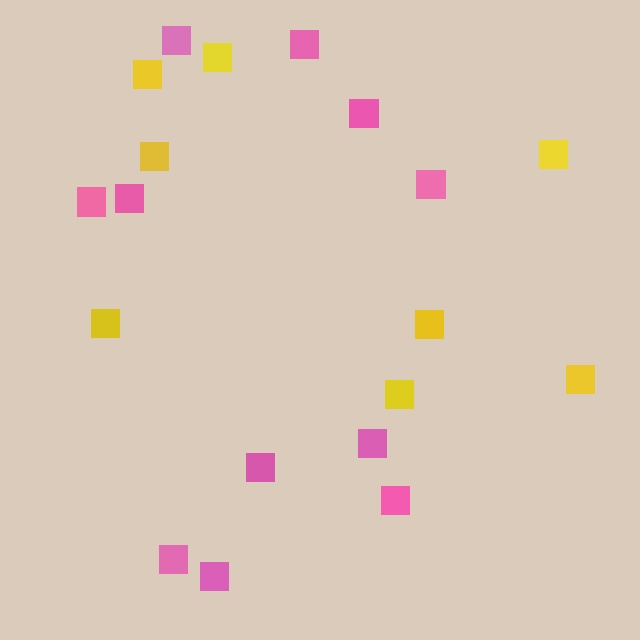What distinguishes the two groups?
There are 2 groups: one group of yellow squares (8) and one group of pink squares (11).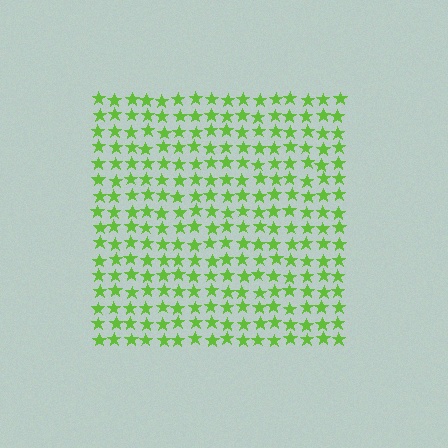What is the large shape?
The large shape is a square.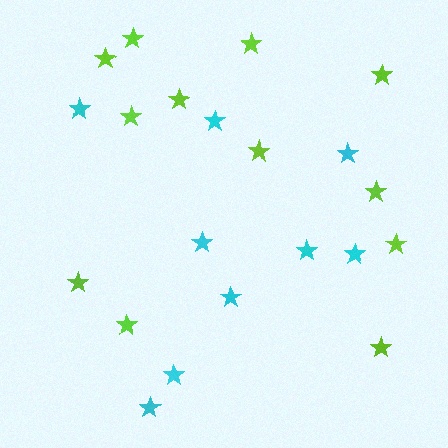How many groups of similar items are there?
There are 2 groups: one group of cyan stars (9) and one group of lime stars (12).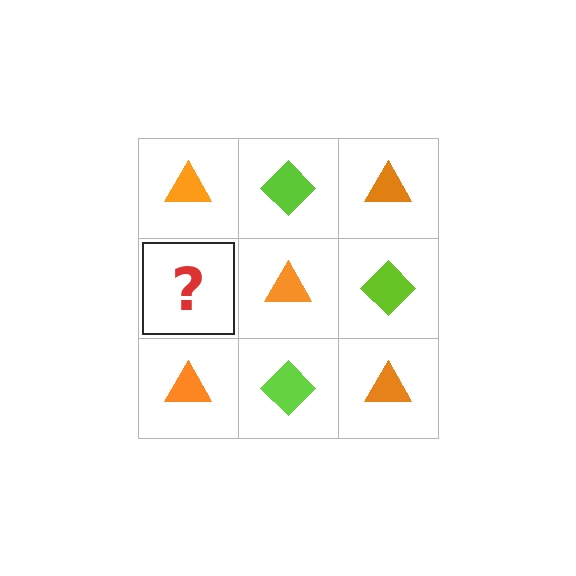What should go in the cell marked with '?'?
The missing cell should contain a lime diamond.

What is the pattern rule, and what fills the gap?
The rule is that it alternates orange triangle and lime diamond in a checkerboard pattern. The gap should be filled with a lime diamond.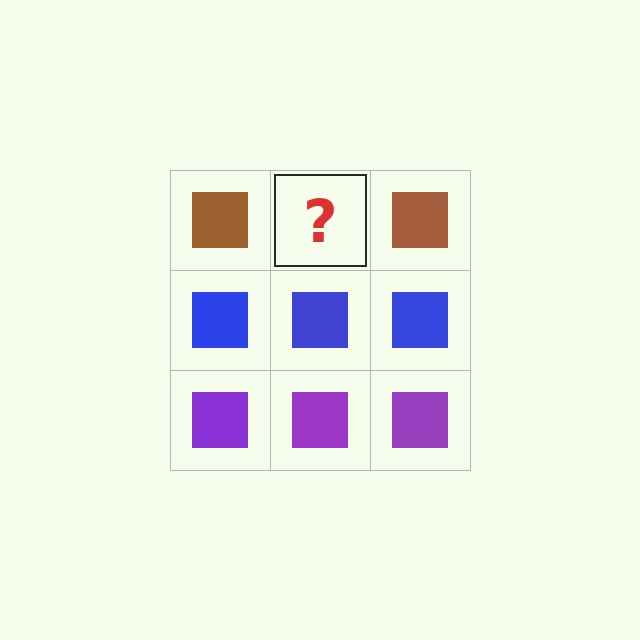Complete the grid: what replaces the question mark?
The question mark should be replaced with a brown square.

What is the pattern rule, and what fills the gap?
The rule is that each row has a consistent color. The gap should be filled with a brown square.